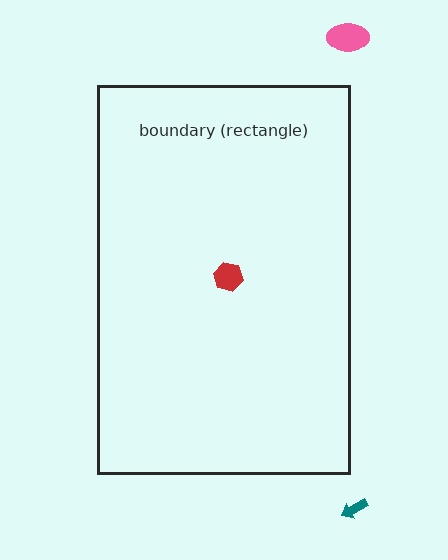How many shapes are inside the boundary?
1 inside, 2 outside.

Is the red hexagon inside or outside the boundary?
Inside.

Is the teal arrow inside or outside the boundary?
Outside.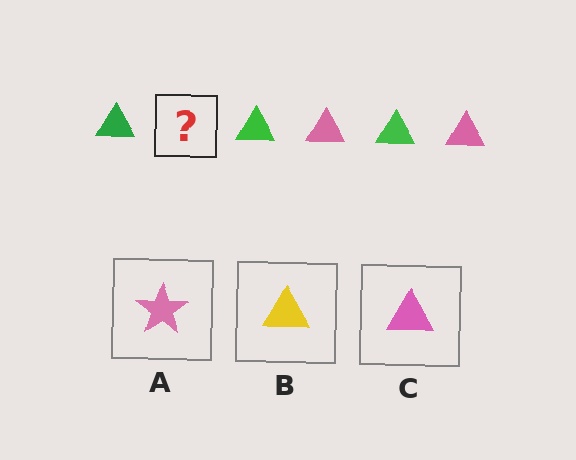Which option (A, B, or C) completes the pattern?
C.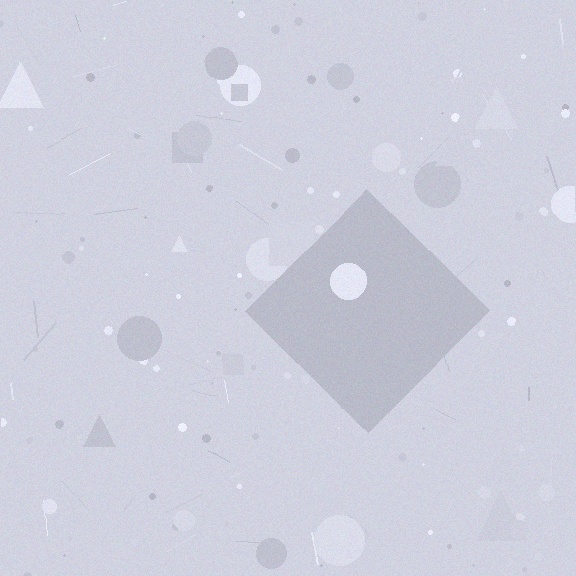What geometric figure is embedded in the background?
A diamond is embedded in the background.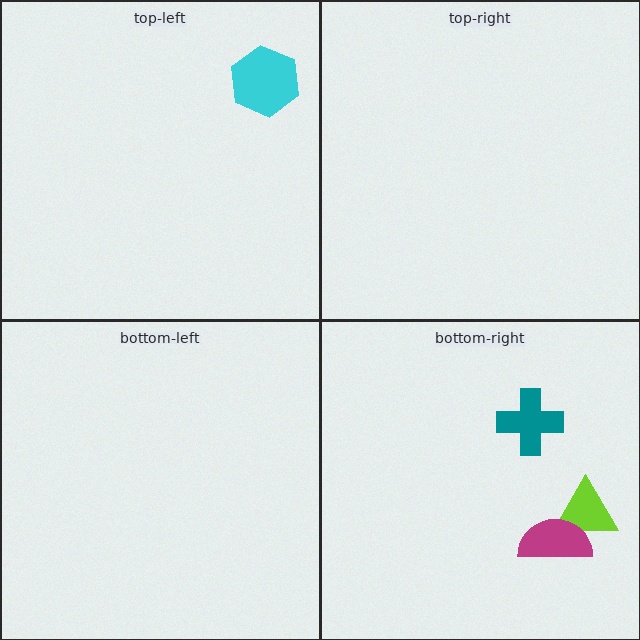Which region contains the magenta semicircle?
The bottom-right region.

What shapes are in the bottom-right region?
The lime triangle, the magenta semicircle, the teal cross.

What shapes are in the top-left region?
The cyan hexagon.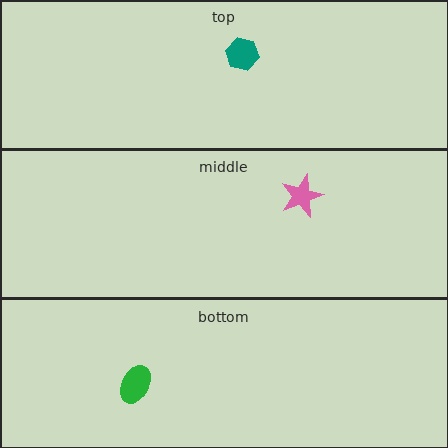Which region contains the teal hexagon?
The top region.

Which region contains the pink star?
The middle region.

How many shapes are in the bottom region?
1.